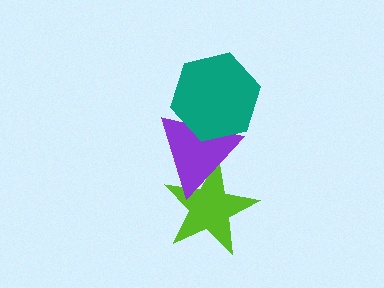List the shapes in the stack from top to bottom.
From top to bottom: the teal hexagon, the purple triangle, the lime star.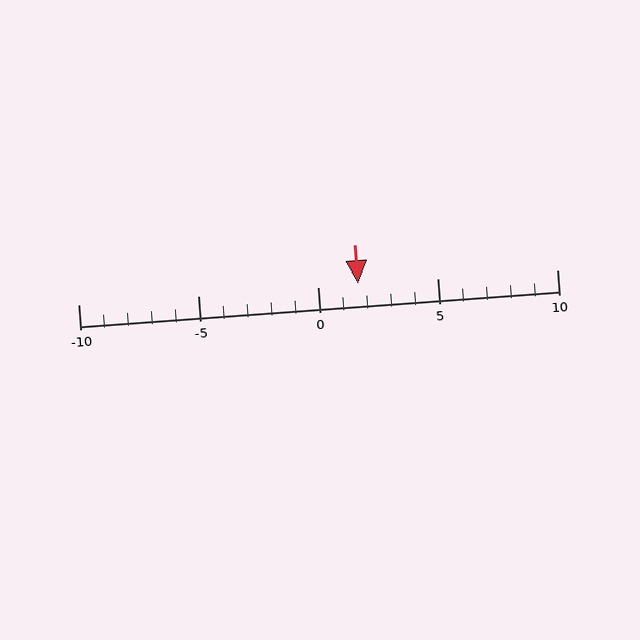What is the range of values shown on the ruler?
The ruler shows values from -10 to 10.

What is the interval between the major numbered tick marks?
The major tick marks are spaced 5 units apart.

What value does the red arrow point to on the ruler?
The red arrow points to approximately 2.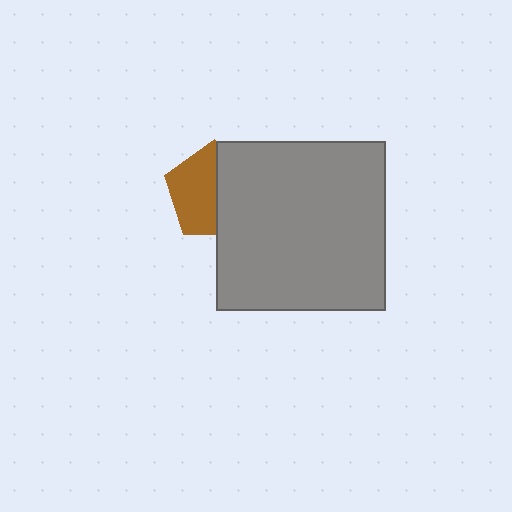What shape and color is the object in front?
The object in front is a gray square.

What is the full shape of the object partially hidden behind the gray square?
The partially hidden object is a brown pentagon.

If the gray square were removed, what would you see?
You would see the complete brown pentagon.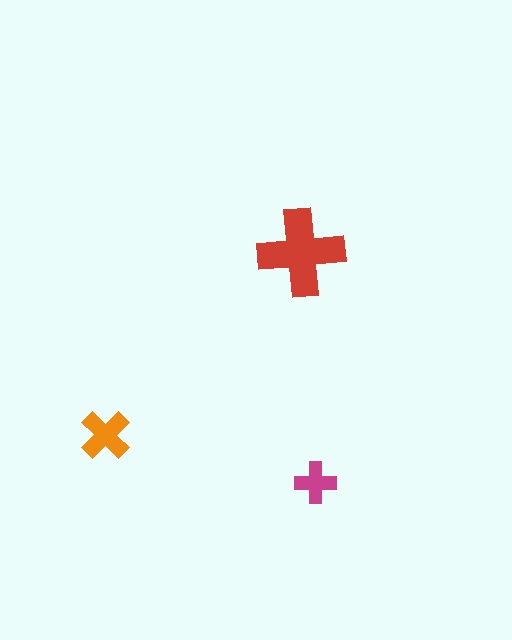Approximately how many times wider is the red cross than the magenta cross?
About 2 times wider.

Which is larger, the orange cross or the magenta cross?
The orange one.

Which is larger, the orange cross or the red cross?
The red one.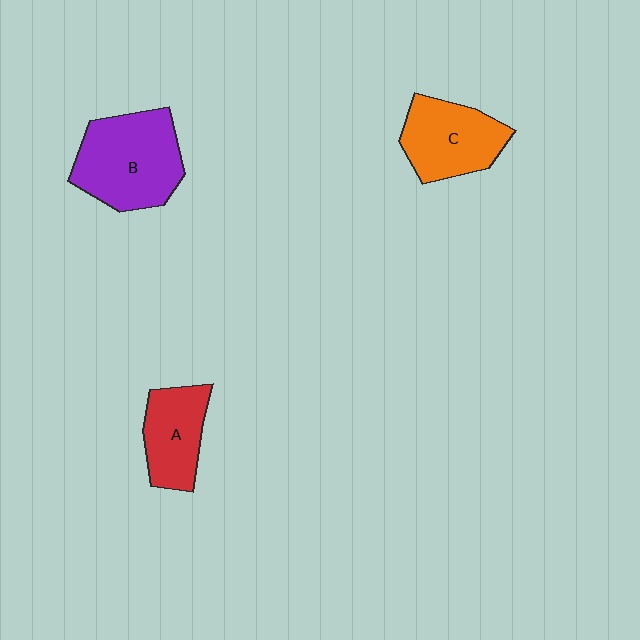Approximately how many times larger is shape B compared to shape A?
Approximately 1.6 times.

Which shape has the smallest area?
Shape A (red).